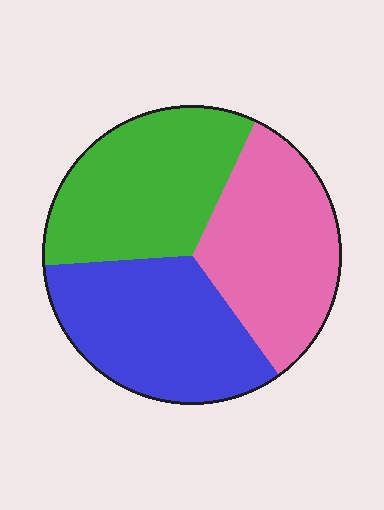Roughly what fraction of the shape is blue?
Blue takes up about one third (1/3) of the shape.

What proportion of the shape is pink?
Pink covers 33% of the shape.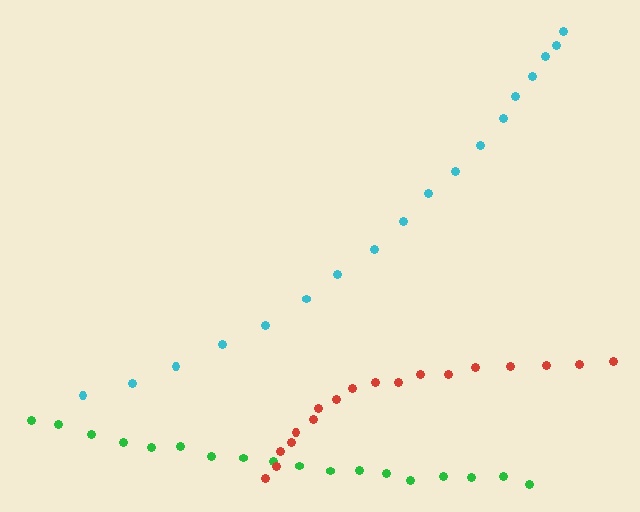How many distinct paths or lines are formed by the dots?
There are 3 distinct paths.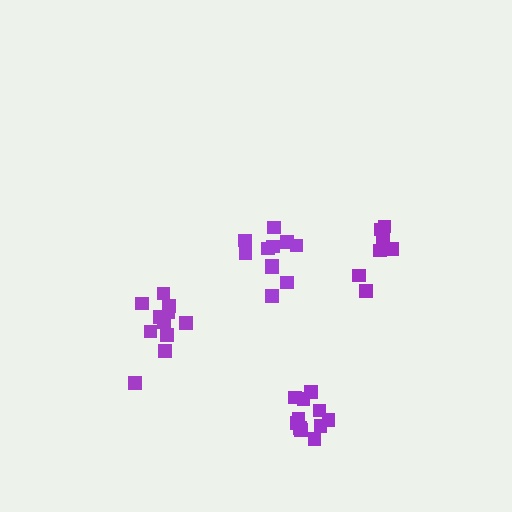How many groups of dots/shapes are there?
There are 4 groups.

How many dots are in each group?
Group 1: 11 dots, Group 2: 11 dots, Group 3: 7 dots, Group 4: 11 dots (40 total).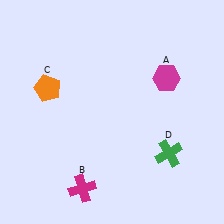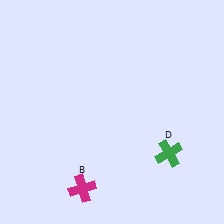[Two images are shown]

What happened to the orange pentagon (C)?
The orange pentagon (C) was removed in Image 2. It was in the top-left area of Image 1.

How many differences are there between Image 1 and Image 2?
There are 2 differences between the two images.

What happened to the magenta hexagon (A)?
The magenta hexagon (A) was removed in Image 2. It was in the top-right area of Image 1.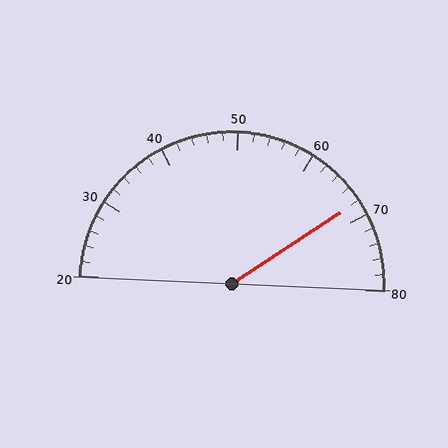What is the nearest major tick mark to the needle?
The nearest major tick mark is 70.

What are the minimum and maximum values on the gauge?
The gauge ranges from 20 to 80.